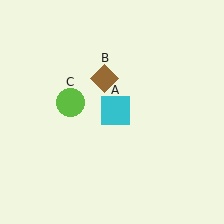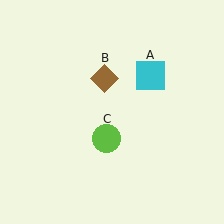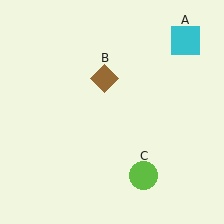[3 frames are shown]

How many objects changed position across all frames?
2 objects changed position: cyan square (object A), lime circle (object C).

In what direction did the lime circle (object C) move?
The lime circle (object C) moved down and to the right.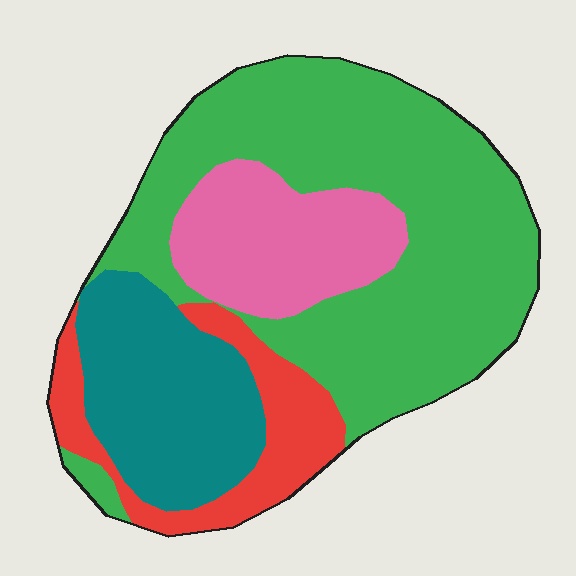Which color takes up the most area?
Green, at roughly 50%.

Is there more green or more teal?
Green.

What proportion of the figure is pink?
Pink covers about 15% of the figure.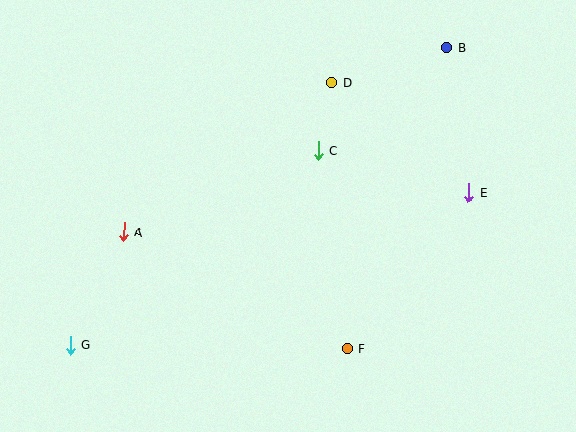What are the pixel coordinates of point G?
Point G is at (70, 345).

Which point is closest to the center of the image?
Point C at (318, 150) is closest to the center.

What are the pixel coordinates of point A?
Point A is at (124, 232).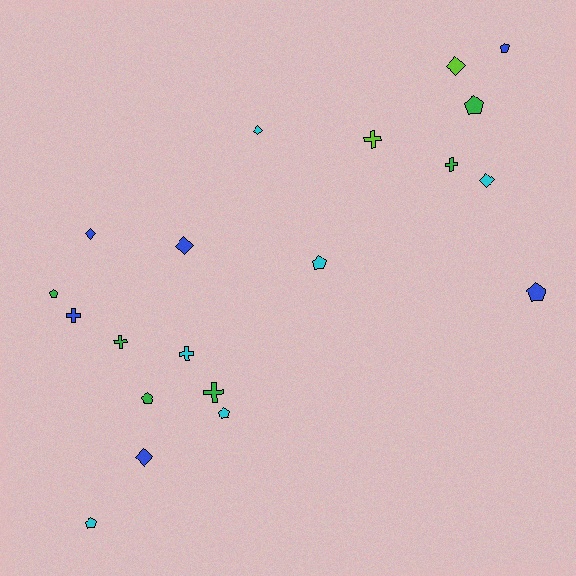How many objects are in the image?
There are 20 objects.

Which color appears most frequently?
Cyan, with 6 objects.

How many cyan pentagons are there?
There are 3 cyan pentagons.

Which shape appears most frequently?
Pentagon, with 8 objects.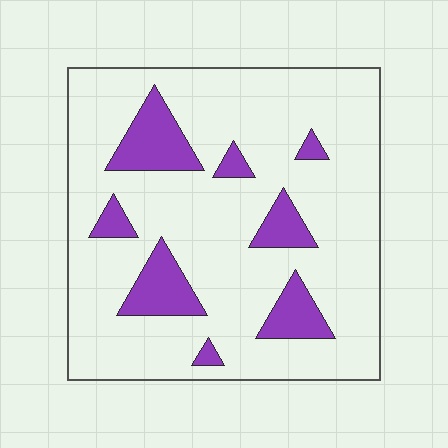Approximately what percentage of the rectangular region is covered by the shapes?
Approximately 15%.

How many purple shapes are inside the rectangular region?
8.